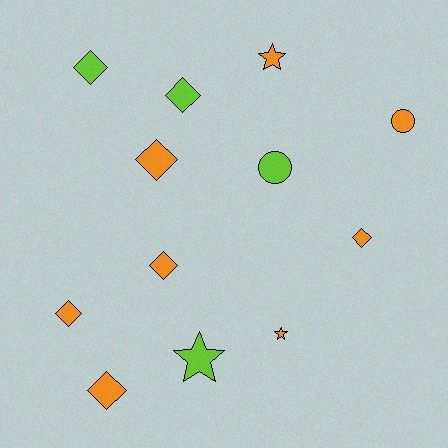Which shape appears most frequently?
Diamond, with 7 objects.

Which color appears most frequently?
Orange, with 8 objects.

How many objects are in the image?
There are 12 objects.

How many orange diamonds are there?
There are 5 orange diamonds.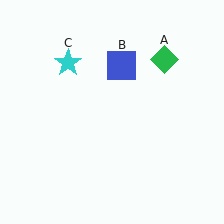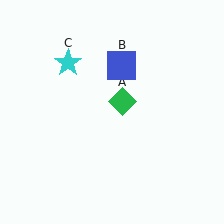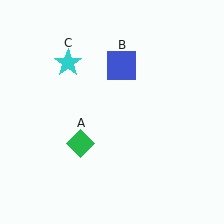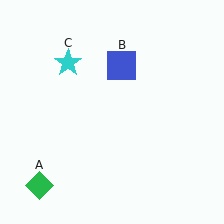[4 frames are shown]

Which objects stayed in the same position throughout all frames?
Blue square (object B) and cyan star (object C) remained stationary.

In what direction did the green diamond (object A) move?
The green diamond (object A) moved down and to the left.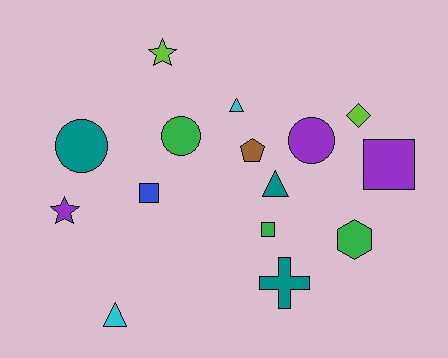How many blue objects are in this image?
There is 1 blue object.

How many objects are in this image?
There are 15 objects.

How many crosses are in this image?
There is 1 cross.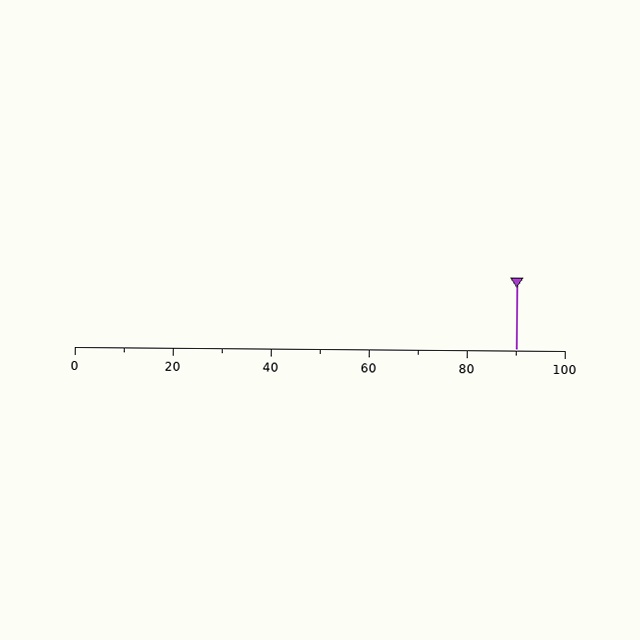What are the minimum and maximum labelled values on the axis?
The axis runs from 0 to 100.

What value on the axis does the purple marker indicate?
The marker indicates approximately 90.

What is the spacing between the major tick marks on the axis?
The major ticks are spaced 20 apart.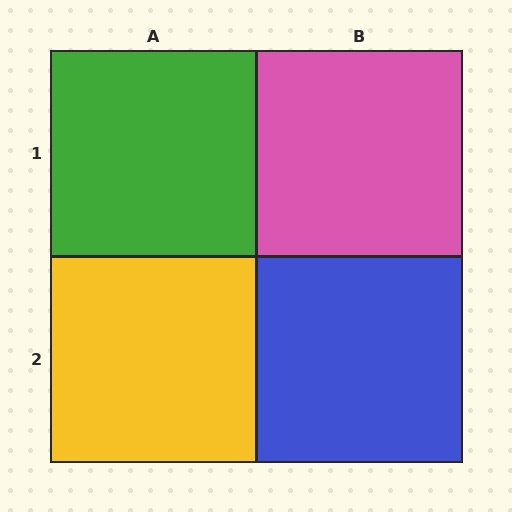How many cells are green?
1 cell is green.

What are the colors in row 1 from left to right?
Green, pink.